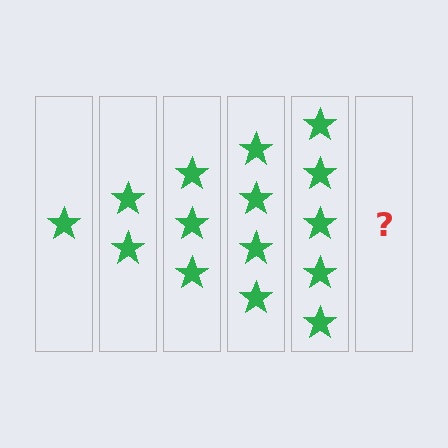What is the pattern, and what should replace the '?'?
The pattern is that each step adds one more star. The '?' should be 6 stars.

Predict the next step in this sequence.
The next step is 6 stars.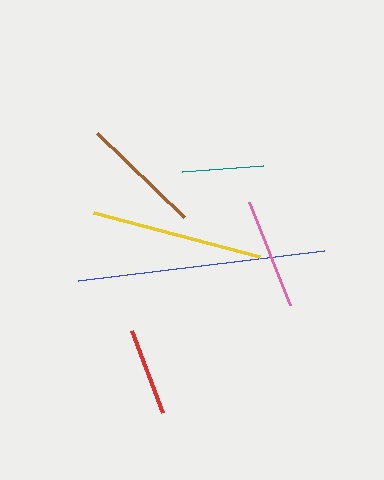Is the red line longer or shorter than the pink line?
The pink line is longer than the red line.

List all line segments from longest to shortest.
From longest to shortest: blue, yellow, brown, pink, red, teal.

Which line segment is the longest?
The blue line is the longest at approximately 247 pixels.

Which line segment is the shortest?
The teal line is the shortest at approximately 81 pixels.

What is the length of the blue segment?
The blue segment is approximately 247 pixels long.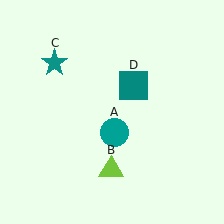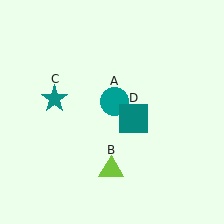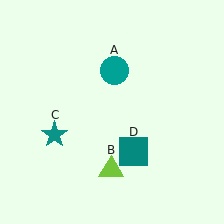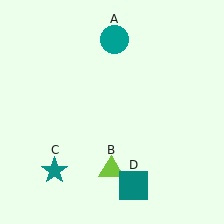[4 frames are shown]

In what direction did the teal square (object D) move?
The teal square (object D) moved down.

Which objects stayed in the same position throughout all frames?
Lime triangle (object B) remained stationary.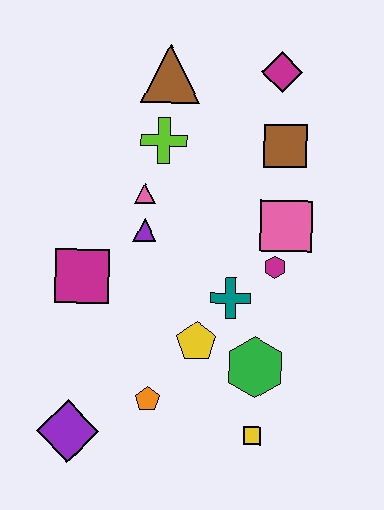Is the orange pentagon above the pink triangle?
No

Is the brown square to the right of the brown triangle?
Yes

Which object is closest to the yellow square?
The green hexagon is closest to the yellow square.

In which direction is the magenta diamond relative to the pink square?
The magenta diamond is above the pink square.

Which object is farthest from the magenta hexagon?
The purple diamond is farthest from the magenta hexagon.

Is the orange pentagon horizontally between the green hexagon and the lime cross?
No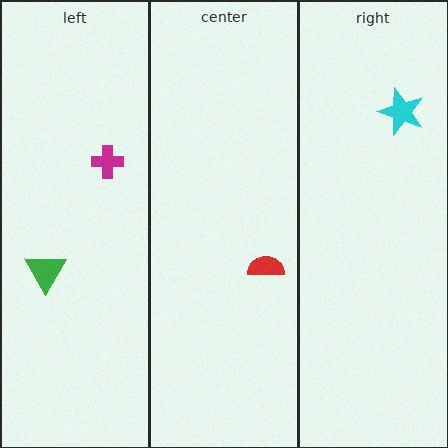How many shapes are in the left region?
2.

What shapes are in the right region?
The cyan star.